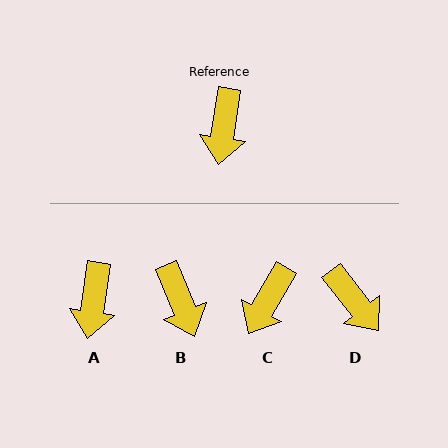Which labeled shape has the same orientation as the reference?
A.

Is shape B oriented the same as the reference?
No, it is off by about 30 degrees.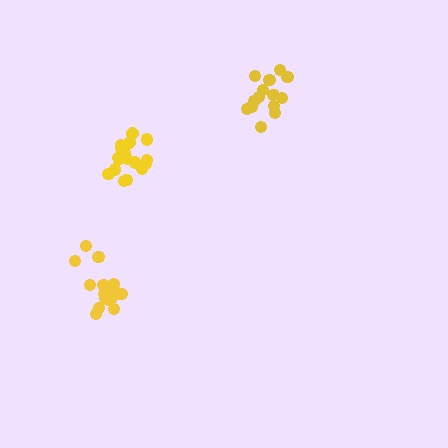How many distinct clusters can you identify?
There are 3 distinct clusters.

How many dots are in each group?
Group 1: 19 dots, Group 2: 16 dots, Group 3: 18 dots (53 total).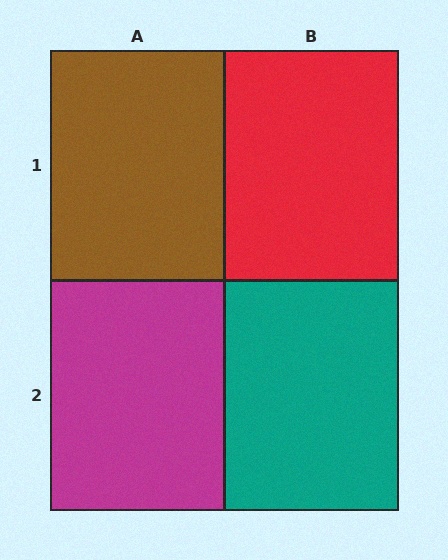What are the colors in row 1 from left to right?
Brown, red.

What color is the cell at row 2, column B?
Teal.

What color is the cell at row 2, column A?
Magenta.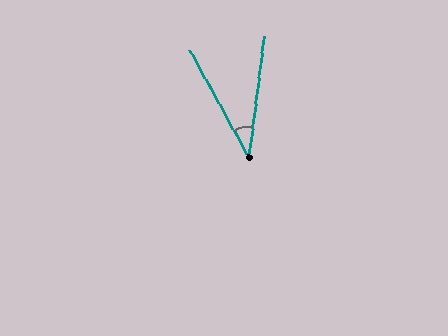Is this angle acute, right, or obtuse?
It is acute.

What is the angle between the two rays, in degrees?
Approximately 36 degrees.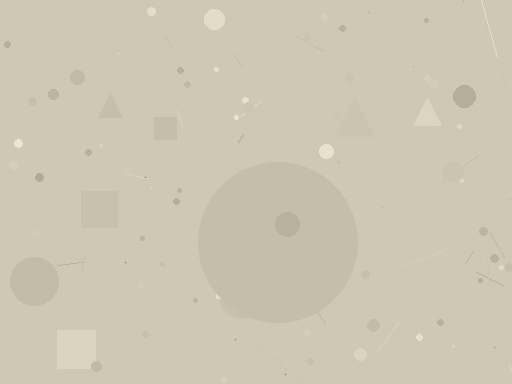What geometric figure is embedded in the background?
A circle is embedded in the background.